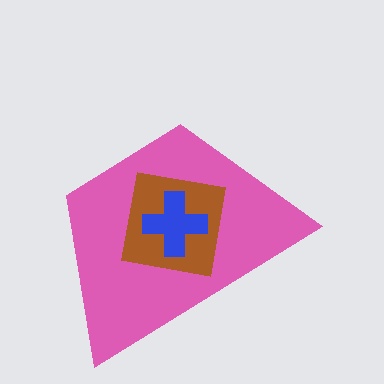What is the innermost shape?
The blue cross.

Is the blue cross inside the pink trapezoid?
Yes.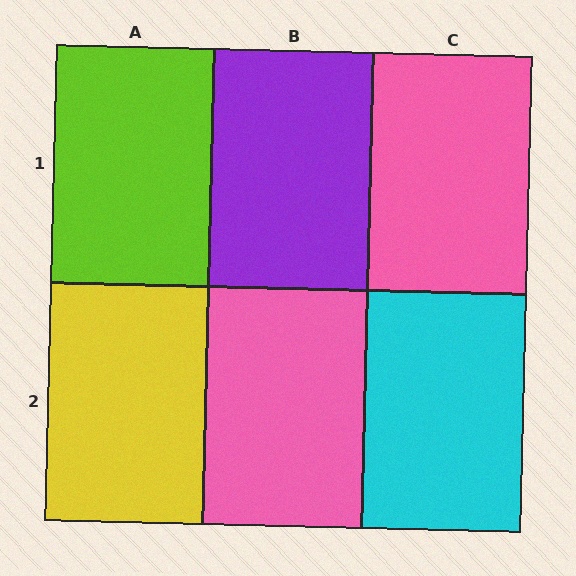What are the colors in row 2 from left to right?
Yellow, pink, cyan.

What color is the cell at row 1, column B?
Purple.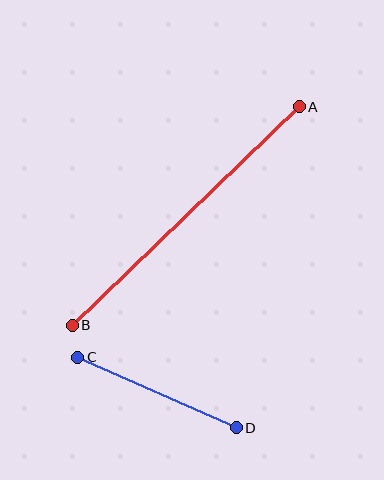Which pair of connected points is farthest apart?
Points A and B are farthest apart.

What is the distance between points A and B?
The distance is approximately 315 pixels.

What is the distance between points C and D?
The distance is approximately 173 pixels.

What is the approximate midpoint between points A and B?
The midpoint is at approximately (186, 216) pixels.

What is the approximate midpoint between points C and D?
The midpoint is at approximately (157, 393) pixels.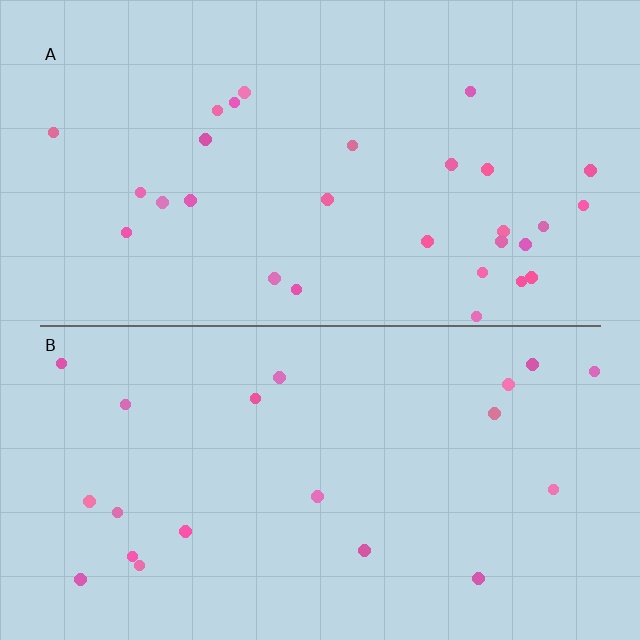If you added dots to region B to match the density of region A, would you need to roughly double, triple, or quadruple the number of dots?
Approximately double.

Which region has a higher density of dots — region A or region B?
A (the top).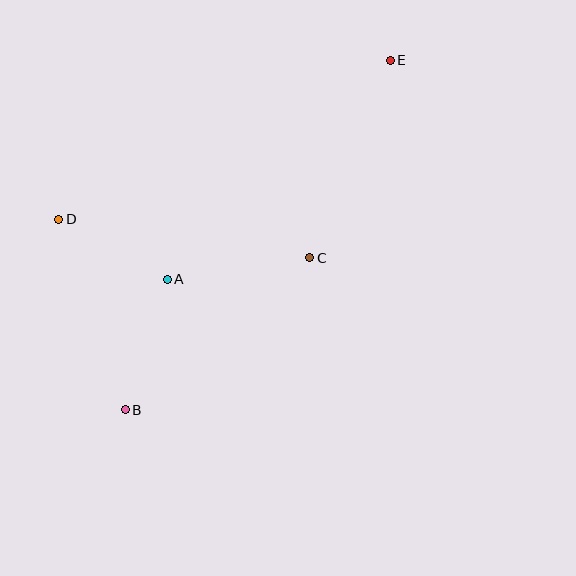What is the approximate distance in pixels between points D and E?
The distance between D and E is approximately 367 pixels.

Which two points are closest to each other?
Points A and D are closest to each other.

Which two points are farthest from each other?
Points B and E are farthest from each other.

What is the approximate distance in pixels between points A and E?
The distance between A and E is approximately 313 pixels.